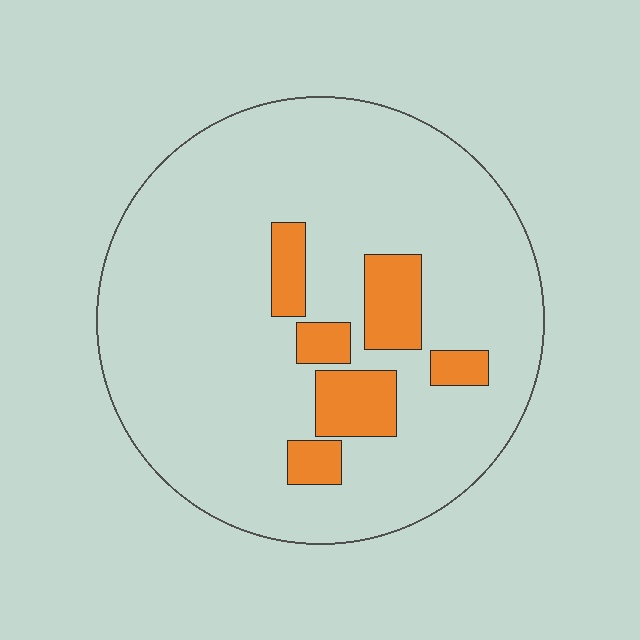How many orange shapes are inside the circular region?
6.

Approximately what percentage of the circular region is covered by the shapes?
Approximately 15%.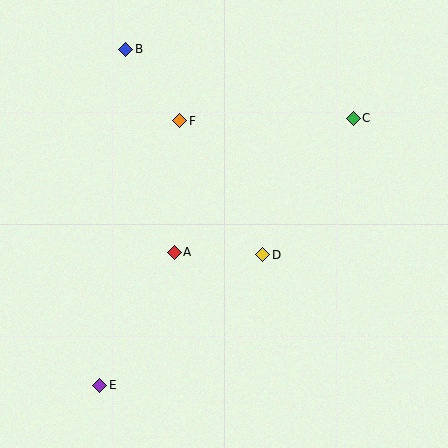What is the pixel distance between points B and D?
The distance between B and D is 247 pixels.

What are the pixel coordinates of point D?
Point D is at (263, 255).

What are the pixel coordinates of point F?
Point F is at (180, 121).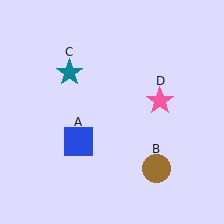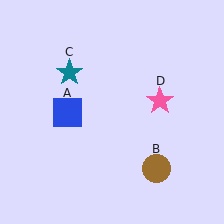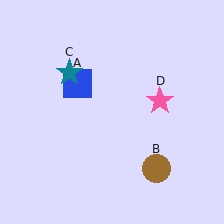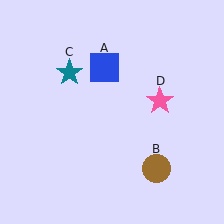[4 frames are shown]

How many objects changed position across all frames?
1 object changed position: blue square (object A).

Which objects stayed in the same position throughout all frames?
Brown circle (object B) and teal star (object C) and pink star (object D) remained stationary.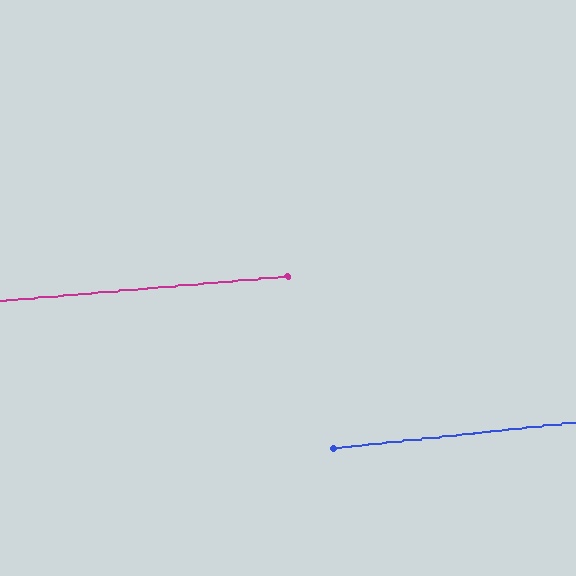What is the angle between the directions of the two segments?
Approximately 1 degree.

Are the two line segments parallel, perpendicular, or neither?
Parallel — their directions differ by only 1.2°.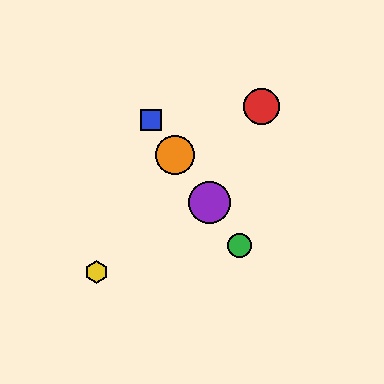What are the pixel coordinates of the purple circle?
The purple circle is at (209, 203).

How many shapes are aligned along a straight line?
4 shapes (the blue square, the green circle, the purple circle, the orange circle) are aligned along a straight line.